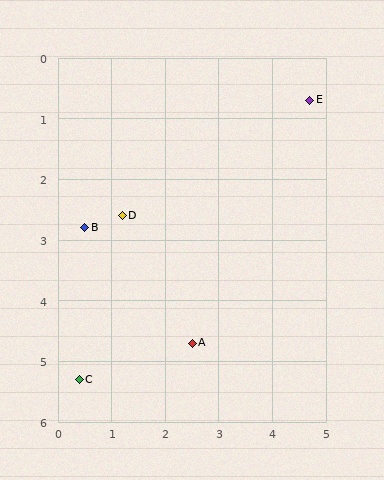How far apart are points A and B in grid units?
Points A and B are about 2.8 grid units apart.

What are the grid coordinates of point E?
Point E is at approximately (4.7, 0.7).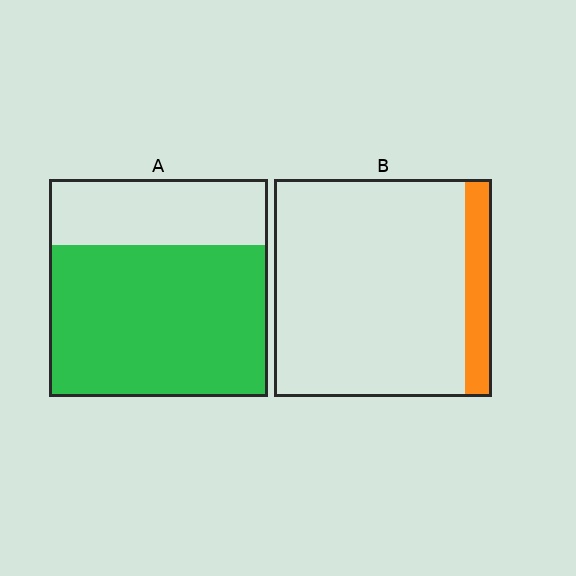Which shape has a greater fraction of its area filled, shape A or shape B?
Shape A.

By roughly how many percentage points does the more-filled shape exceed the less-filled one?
By roughly 55 percentage points (A over B).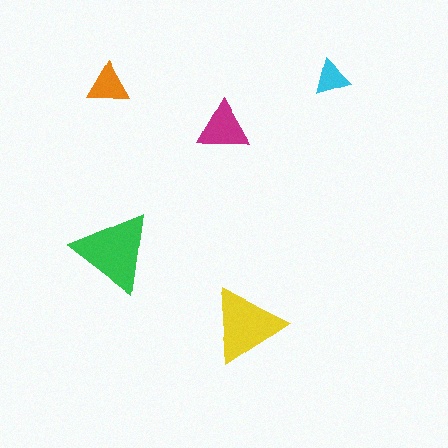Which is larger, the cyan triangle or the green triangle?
The green one.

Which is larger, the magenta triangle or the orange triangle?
The magenta one.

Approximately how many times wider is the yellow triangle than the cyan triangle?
About 2 times wider.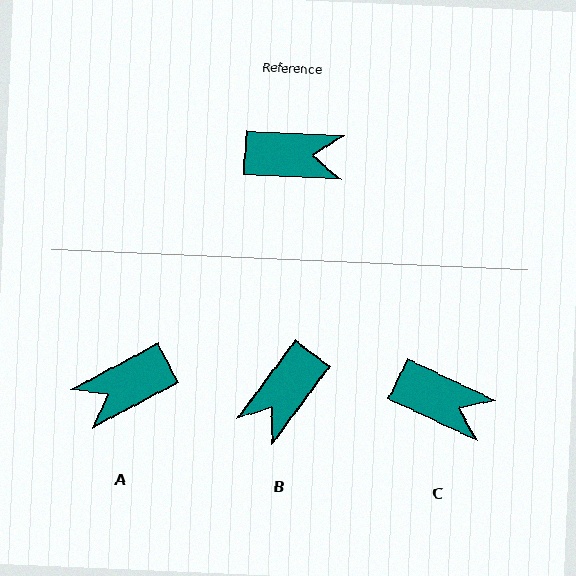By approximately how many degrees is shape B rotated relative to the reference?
Approximately 124 degrees clockwise.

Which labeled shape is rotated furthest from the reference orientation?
A, about 149 degrees away.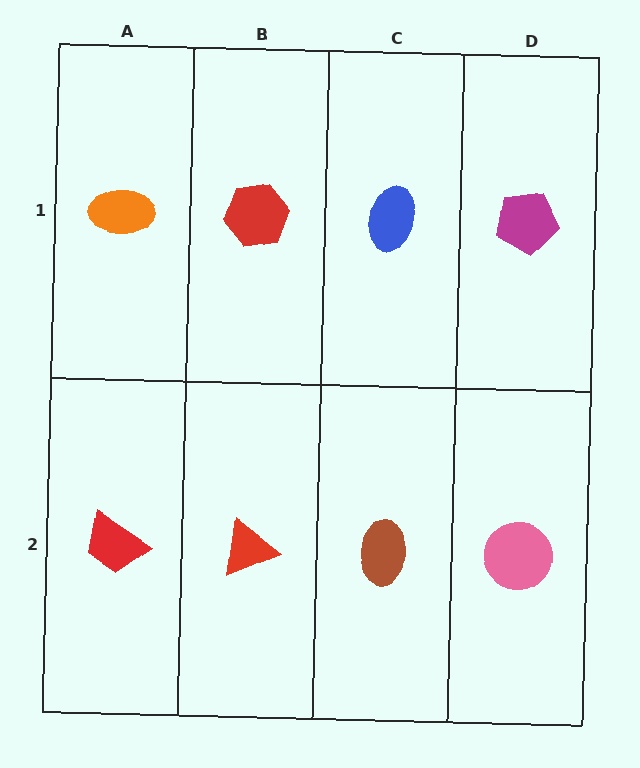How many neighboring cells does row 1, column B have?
3.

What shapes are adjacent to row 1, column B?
A red triangle (row 2, column B), an orange ellipse (row 1, column A), a blue ellipse (row 1, column C).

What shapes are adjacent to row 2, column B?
A red hexagon (row 1, column B), a red trapezoid (row 2, column A), a brown ellipse (row 2, column C).